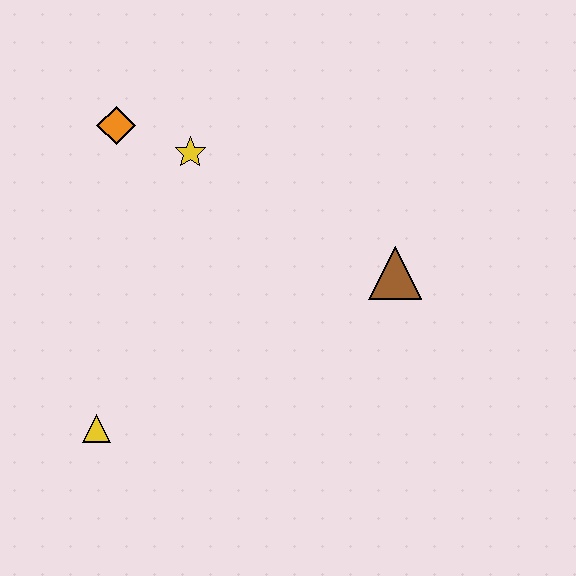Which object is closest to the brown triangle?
The yellow star is closest to the brown triangle.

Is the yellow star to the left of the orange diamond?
No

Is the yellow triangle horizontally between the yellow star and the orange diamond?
No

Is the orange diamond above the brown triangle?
Yes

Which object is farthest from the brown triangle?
The yellow triangle is farthest from the brown triangle.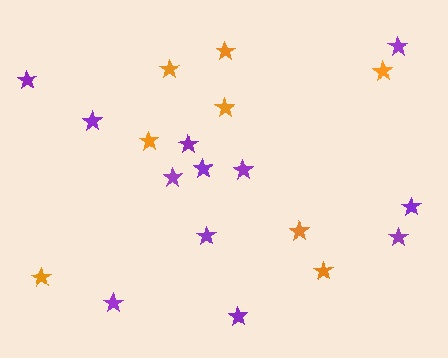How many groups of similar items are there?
There are 2 groups: one group of orange stars (8) and one group of purple stars (12).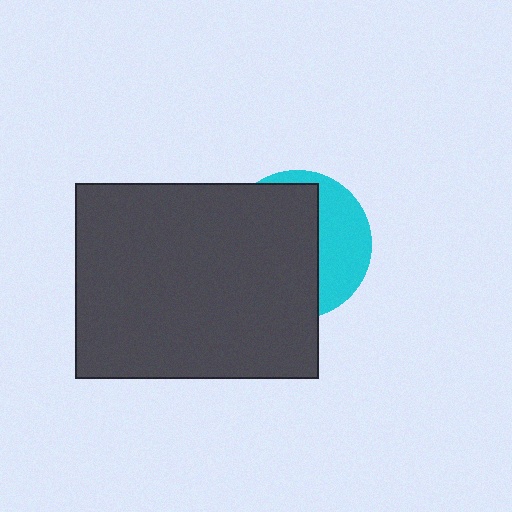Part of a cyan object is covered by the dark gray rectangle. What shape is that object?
It is a circle.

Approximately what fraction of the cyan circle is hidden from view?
Roughly 65% of the cyan circle is hidden behind the dark gray rectangle.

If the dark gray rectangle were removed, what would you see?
You would see the complete cyan circle.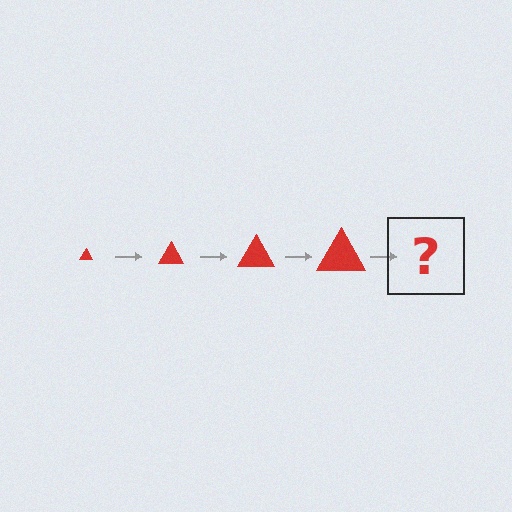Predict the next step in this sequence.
The next step is a red triangle, larger than the previous one.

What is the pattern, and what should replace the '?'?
The pattern is that the triangle gets progressively larger each step. The '?' should be a red triangle, larger than the previous one.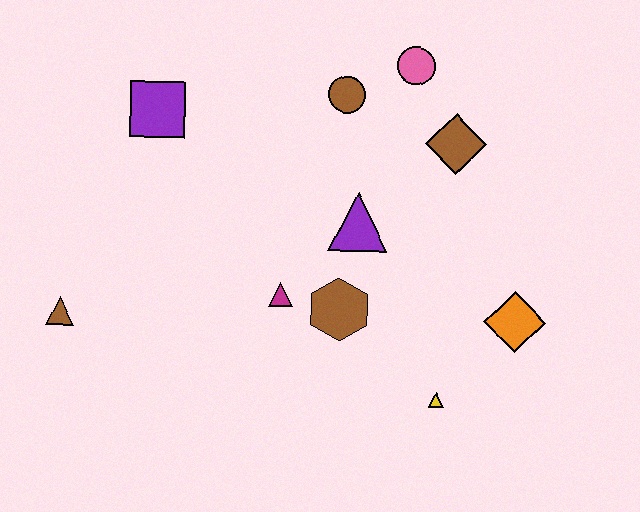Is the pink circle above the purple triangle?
Yes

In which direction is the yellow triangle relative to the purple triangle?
The yellow triangle is below the purple triangle.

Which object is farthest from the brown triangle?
The orange diamond is farthest from the brown triangle.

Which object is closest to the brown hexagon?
The magenta triangle is closest to the brown hexagon.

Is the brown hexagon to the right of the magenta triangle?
Yes